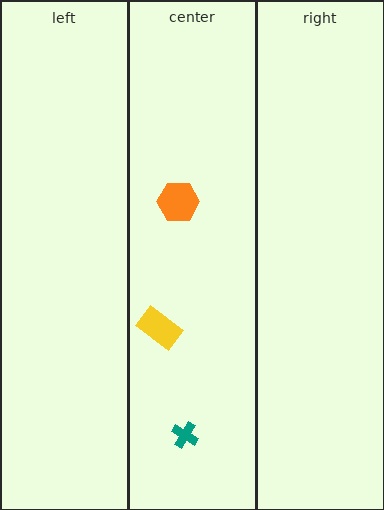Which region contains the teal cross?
The center region.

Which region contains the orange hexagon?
The center region.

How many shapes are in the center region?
3.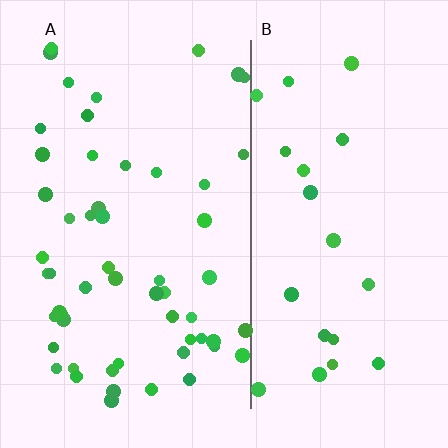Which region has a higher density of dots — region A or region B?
A (the left).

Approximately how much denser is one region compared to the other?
Approximately 2.5× — region A over region B.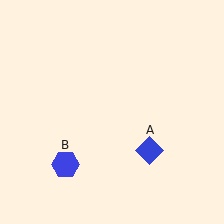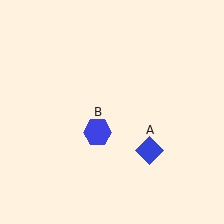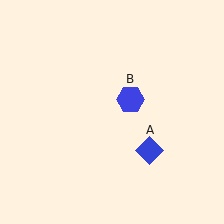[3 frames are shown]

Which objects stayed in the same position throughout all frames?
Blue diamond (object A) remained stationary.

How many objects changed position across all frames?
1 object changed position: blue hexagon (object B).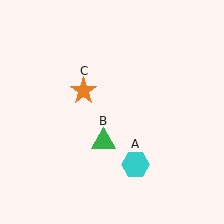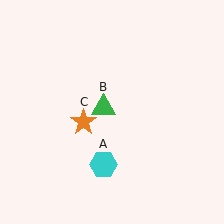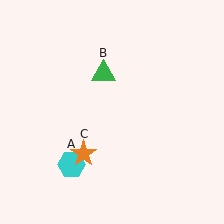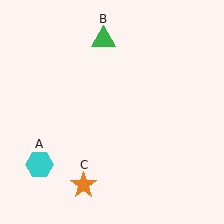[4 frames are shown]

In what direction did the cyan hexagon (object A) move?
The cyan hexagon (object A) moved left.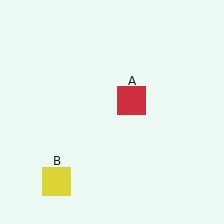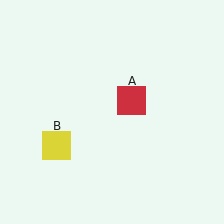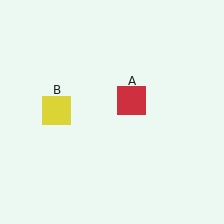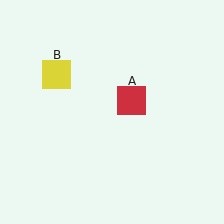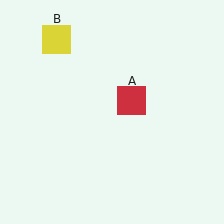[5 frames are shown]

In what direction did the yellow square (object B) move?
The yellow square (object B) moved up.